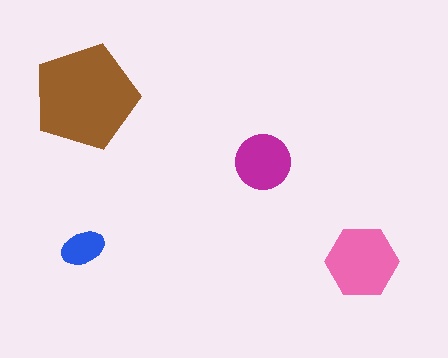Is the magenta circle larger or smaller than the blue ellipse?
Larger.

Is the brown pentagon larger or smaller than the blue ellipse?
Larger.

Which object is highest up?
The brown pentagon is topmost.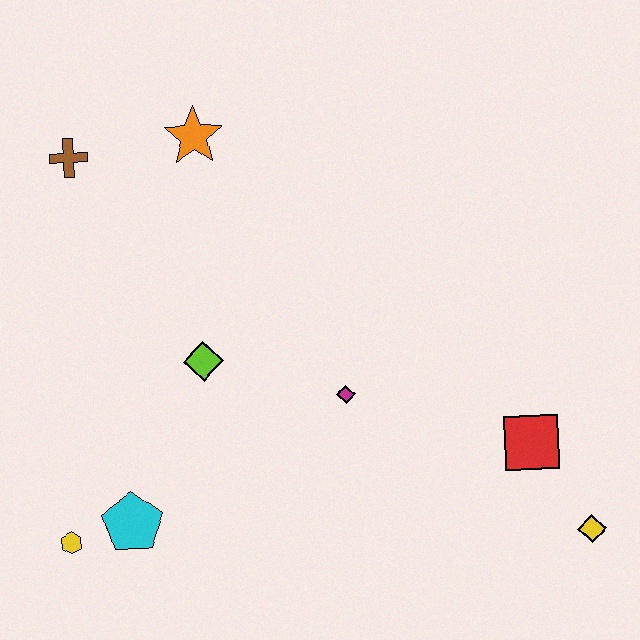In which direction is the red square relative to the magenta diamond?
The red square is to the right of the magenta diamond.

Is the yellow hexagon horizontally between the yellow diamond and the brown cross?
No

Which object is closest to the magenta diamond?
The lime diamond is closest to the magenta diamond.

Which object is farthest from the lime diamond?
The yellow diamond is farthest from the lime diamond.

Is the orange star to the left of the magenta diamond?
Yes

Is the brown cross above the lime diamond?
Yes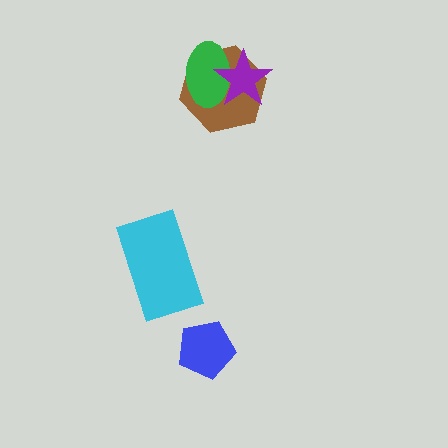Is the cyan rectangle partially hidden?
No, no other shape covers it.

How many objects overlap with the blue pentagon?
0 objects overlap with the blue pentagon.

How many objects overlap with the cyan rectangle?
0 objects overlap with the cyan rectangle.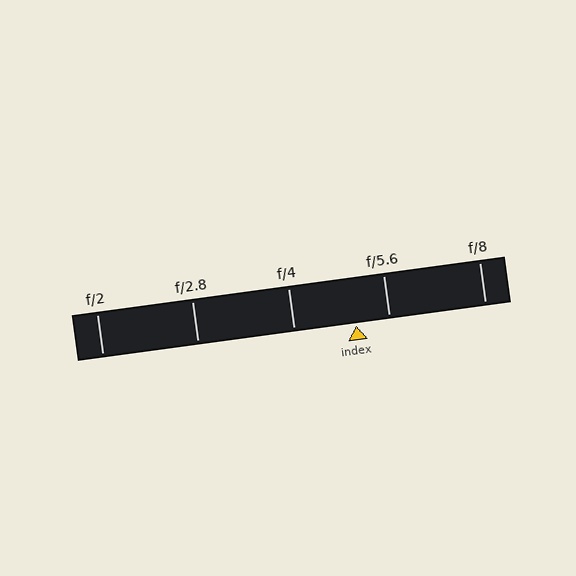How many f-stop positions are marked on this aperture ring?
There are 5 f-stop positions marked.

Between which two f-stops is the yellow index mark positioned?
The index mark is between f/4 and f/5.6.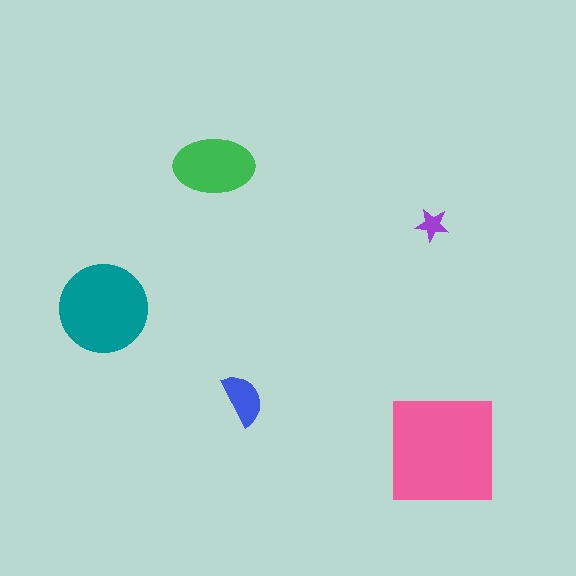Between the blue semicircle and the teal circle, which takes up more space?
The teal circle.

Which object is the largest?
The pink square.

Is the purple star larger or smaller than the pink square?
Smaller.